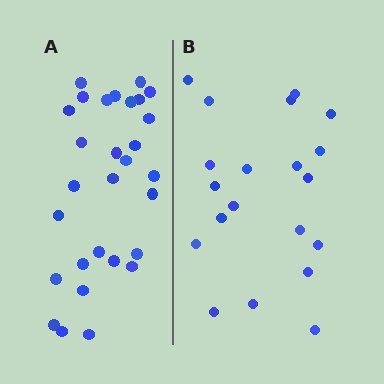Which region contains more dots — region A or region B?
Region A (the left region) has more dots.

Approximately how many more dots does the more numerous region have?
Region A has roughly 8 or so more dots than region B.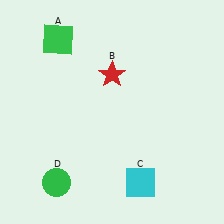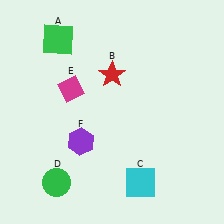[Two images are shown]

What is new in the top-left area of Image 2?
A magenta diamond (E) was added in the top-left area of Image 2.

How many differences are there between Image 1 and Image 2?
There are 2 differences between the two images.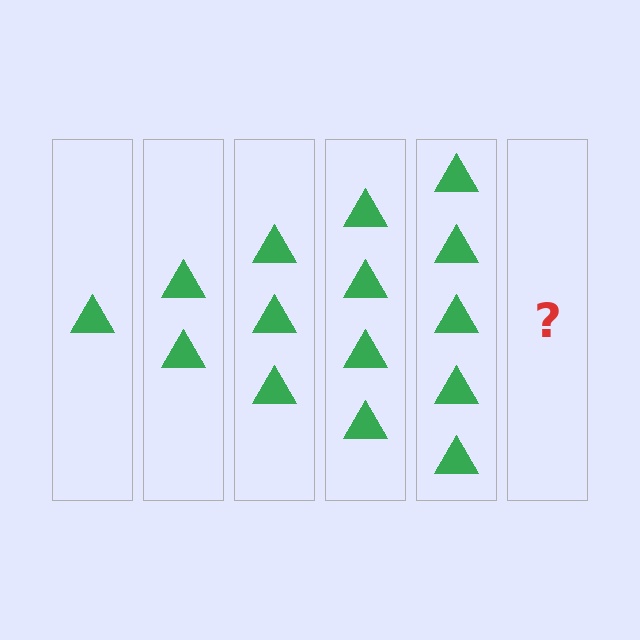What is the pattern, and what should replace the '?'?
The pattern is that each step adds one more triangle. The '?' should be 6 triangles.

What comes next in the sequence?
The next element should be 6 triangles.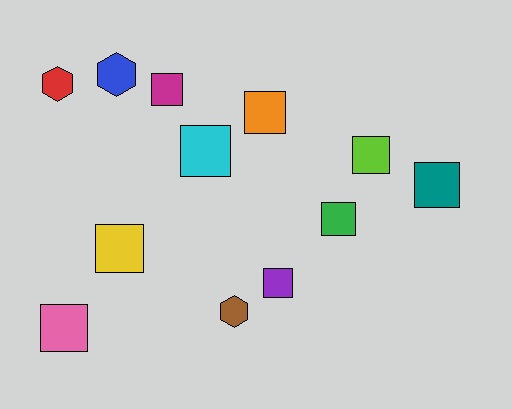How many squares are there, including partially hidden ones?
There are 9 squares.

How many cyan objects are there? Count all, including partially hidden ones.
There is 1 cyan object.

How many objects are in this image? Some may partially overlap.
There are 12 objects.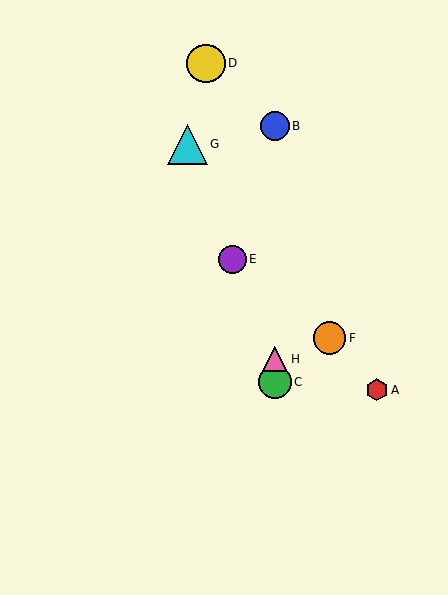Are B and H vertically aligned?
Yes, both are at x≈275.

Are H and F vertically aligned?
No, H is at x≈275 and F is at x≈330.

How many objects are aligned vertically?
3 objects (B, C, H) are aligned vertically.